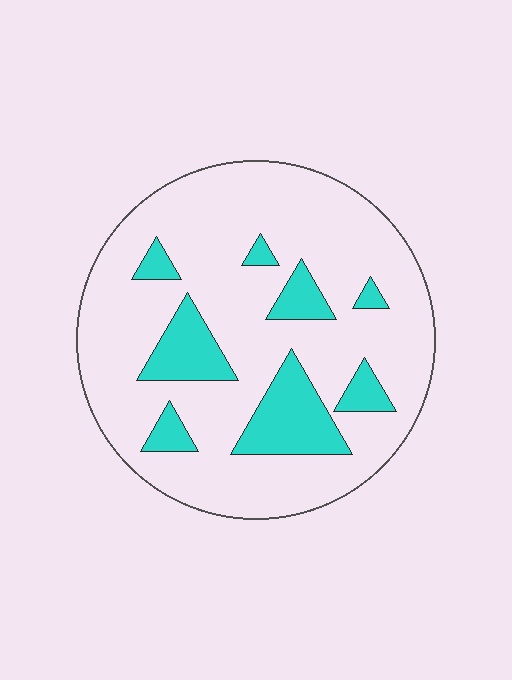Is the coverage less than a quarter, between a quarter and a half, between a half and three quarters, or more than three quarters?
Less than a quarter.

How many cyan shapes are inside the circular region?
8.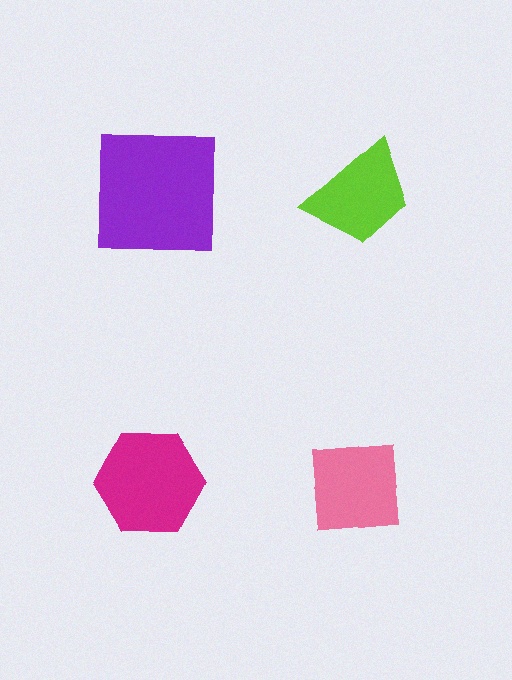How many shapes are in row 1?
2 shapes.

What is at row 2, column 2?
A pink square.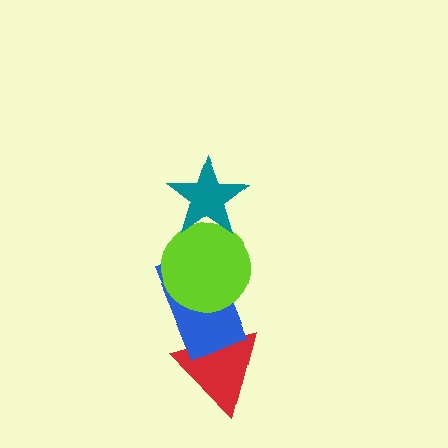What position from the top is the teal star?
The teal star is 1st from the top.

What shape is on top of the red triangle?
The blue rectangle is on top of the red triangle.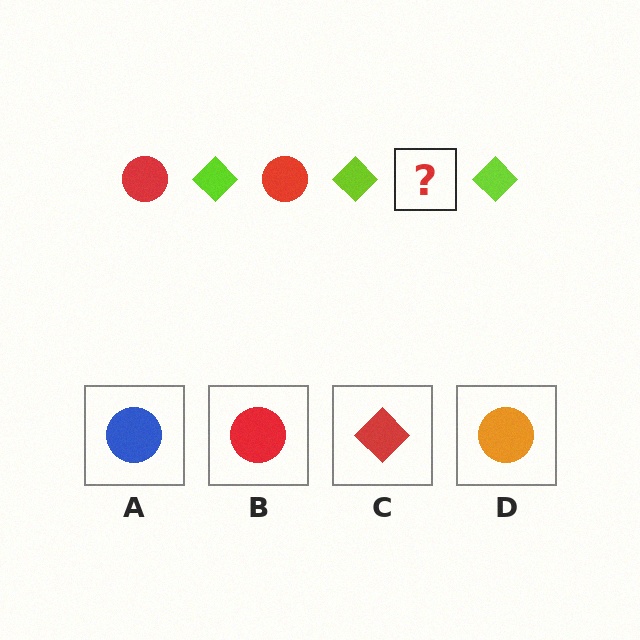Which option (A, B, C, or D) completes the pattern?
B.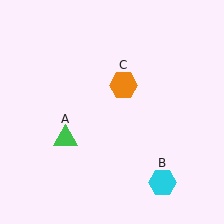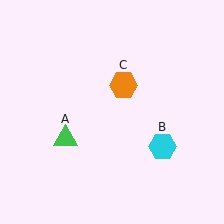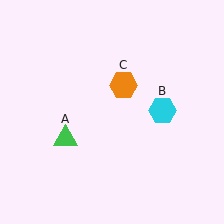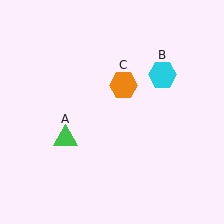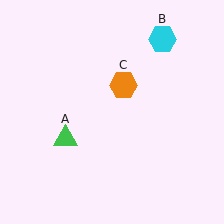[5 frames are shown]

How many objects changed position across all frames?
1 object changed position: cyan hexagon (object B).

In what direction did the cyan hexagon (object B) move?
The cyan hexagon (object B) moved up.